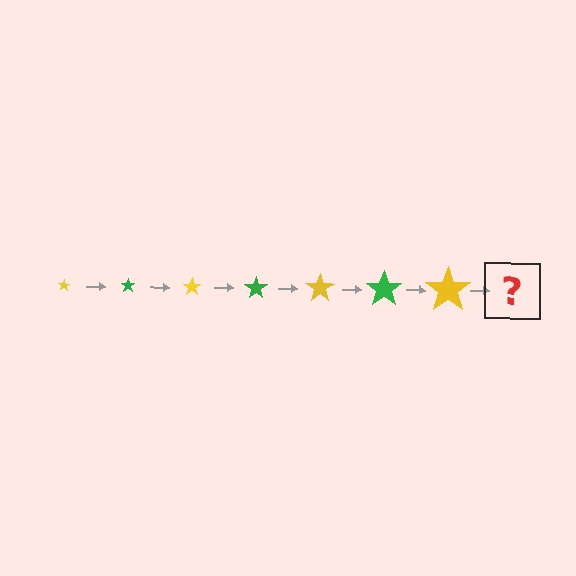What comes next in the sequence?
The next element should be a green star, larger than the previous one.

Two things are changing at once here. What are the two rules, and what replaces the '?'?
The two rules are that the star grows larger each step and the color cycles through yellow and green. The '?' should be a green star, larger than the previous one.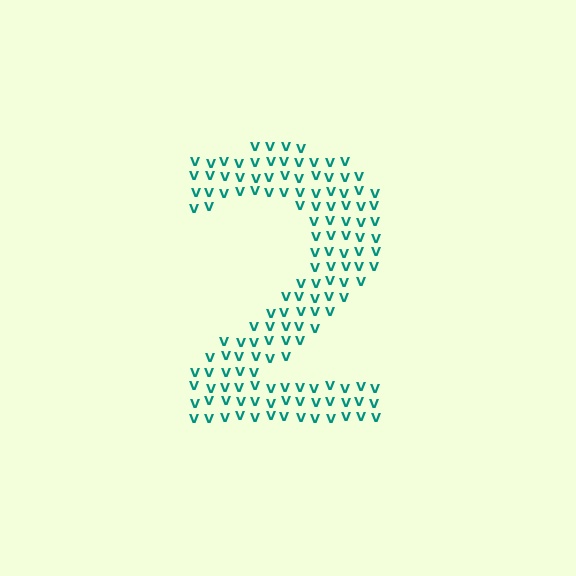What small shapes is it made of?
It is made of small letter V's.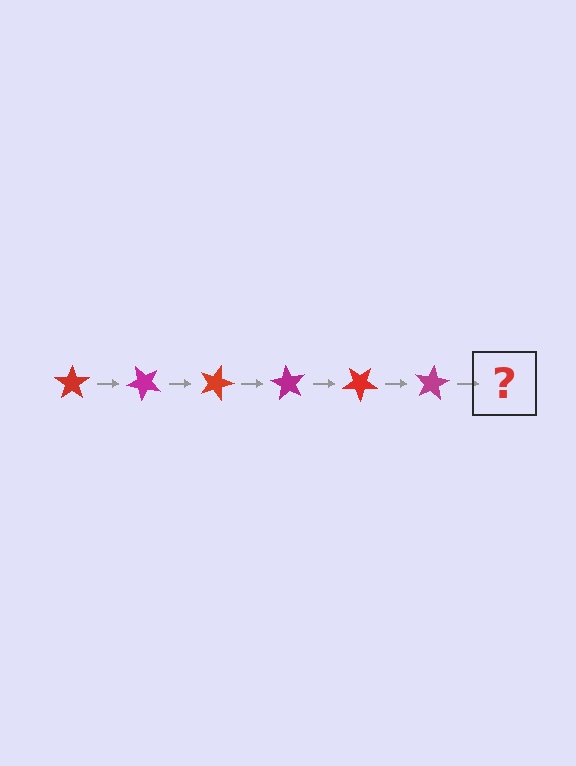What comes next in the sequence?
The next element should be a red star, rotated 270 degrees from the start.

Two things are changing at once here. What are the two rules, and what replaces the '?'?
The two rules are that it rotates 45 degrees each step and the color cycles through red and magenta. The '?' should be a red star, rotated 270 degrees from the start.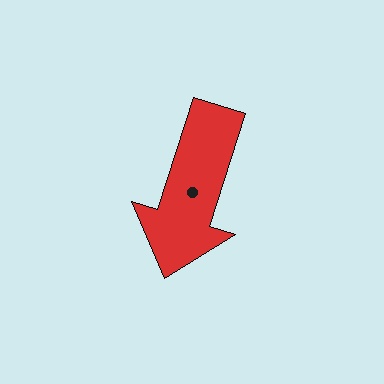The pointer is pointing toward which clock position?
Roughly 7 o'clock.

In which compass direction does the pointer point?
South.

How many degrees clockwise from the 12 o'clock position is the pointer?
Approximately 198 degrees.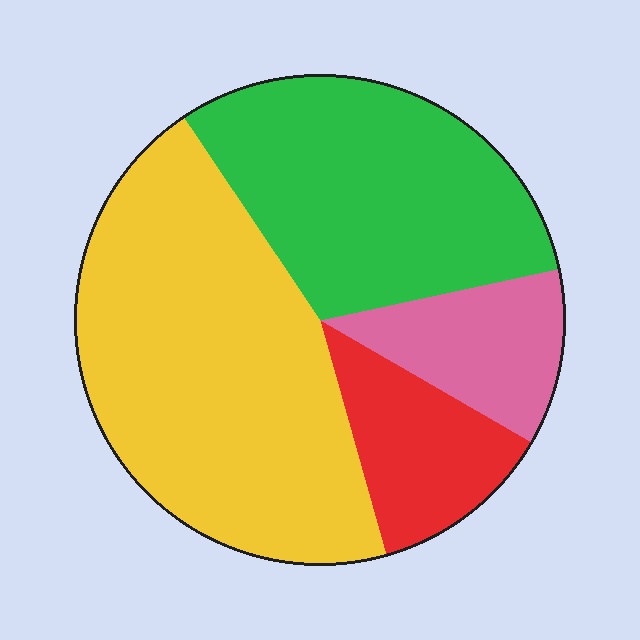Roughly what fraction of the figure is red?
Red takes up about one eighth (1/8) of the figure.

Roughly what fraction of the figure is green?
Green takes up about one third (1/3) of the figure.